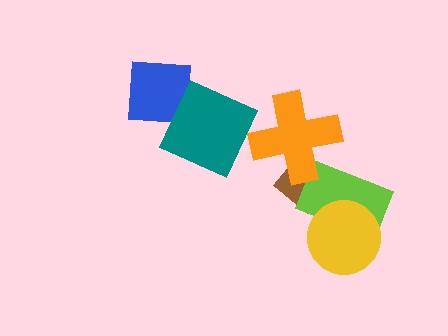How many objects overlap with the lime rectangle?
2 objects overlap with the lime rectangle.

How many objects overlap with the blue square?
0 objects overlap with the blue square.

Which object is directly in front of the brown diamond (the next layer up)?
The lime rectangle is directly in front of the brown diamond.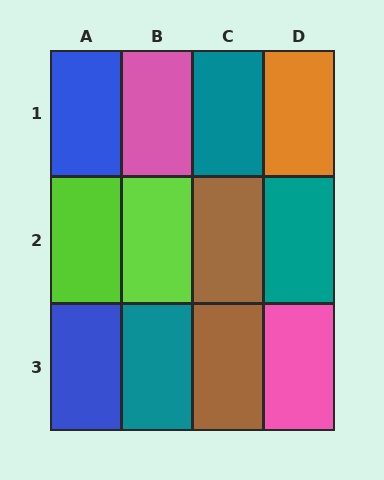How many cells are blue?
2 cells are blue.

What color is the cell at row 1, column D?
Orange.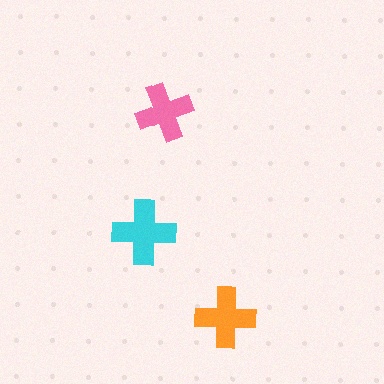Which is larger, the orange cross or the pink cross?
The orange one.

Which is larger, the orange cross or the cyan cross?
The cyan one.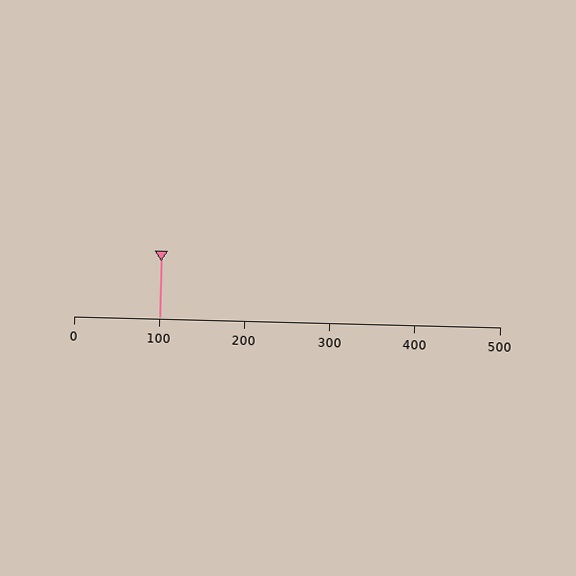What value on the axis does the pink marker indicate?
The marker indicates approximately 100.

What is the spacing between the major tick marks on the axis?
The major ticks are spaced 100 apart.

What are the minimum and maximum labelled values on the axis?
The axis runs from 0 to 500.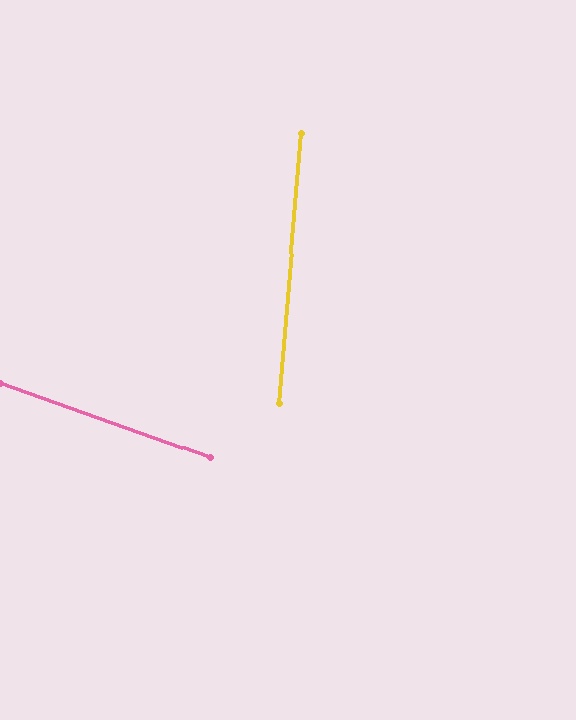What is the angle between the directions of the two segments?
Approximately 75 degrees.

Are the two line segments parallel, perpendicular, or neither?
Neither parallel nor perpendicular — they differ by about 75°.